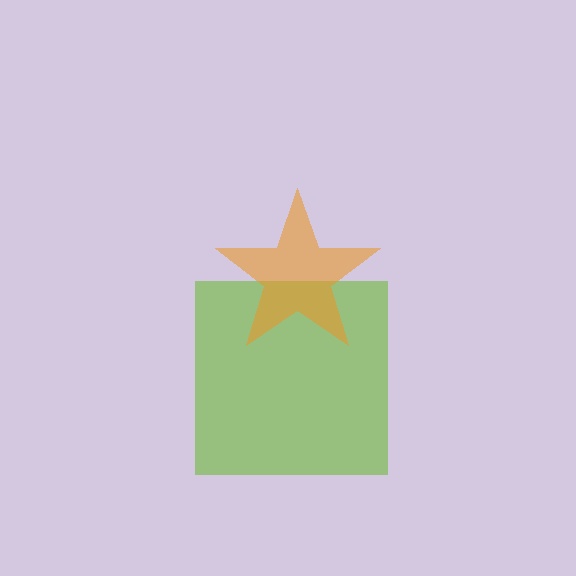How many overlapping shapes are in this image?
There are 2 overlapping shapes in the image.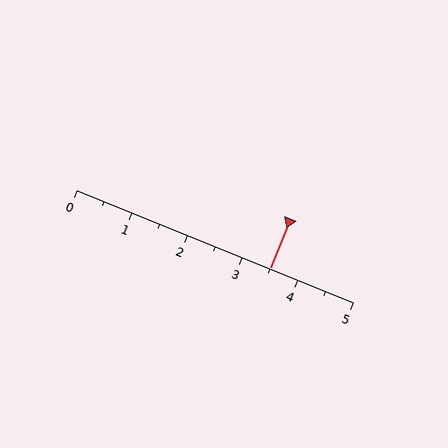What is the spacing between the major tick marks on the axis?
The major ticks are spaced 1 apart.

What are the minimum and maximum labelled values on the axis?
The axis runs from 0 to 5.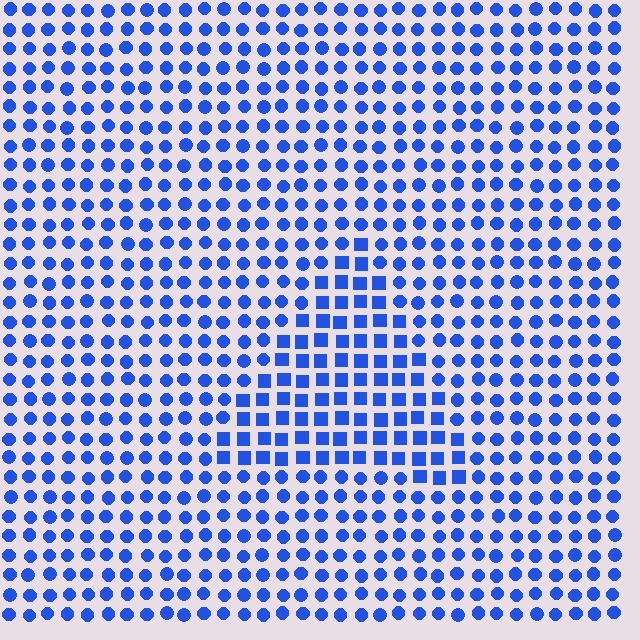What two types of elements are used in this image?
The image uses squares inside the triangle region and circles outside it.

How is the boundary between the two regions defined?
The boundary is defined by a change in element shape: squares inside vs. circles outside. All elements share the same color and spacing.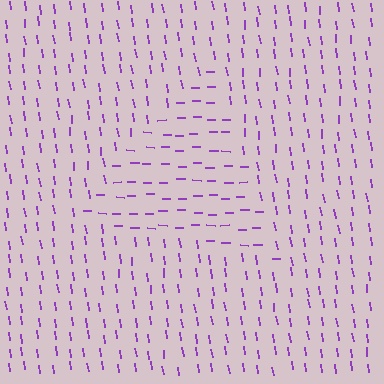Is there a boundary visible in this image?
Yes, there is a texture boundary formed by a change in line orientation.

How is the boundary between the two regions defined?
The boundary is defined purely by a change in line orientation (approximately 82 degrees difference). All lines are the same color and thickness.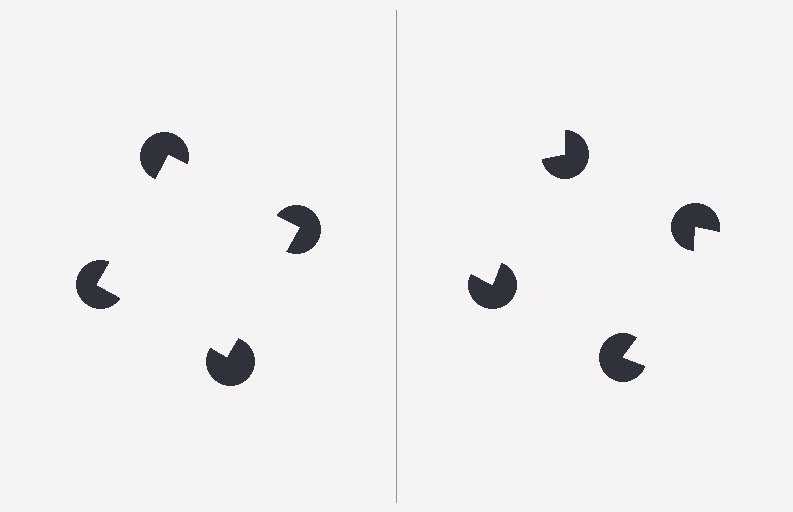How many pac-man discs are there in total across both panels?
8 — 4 on each side.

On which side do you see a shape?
An illusory square appears on the left side. On the right side the wedge cuts are rotated, so no coherent shape forms.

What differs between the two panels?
The pac-man discs are positioned identically on both sides; only the wedge orientations differ. On the left they align to a square; on the right they are misaligned.